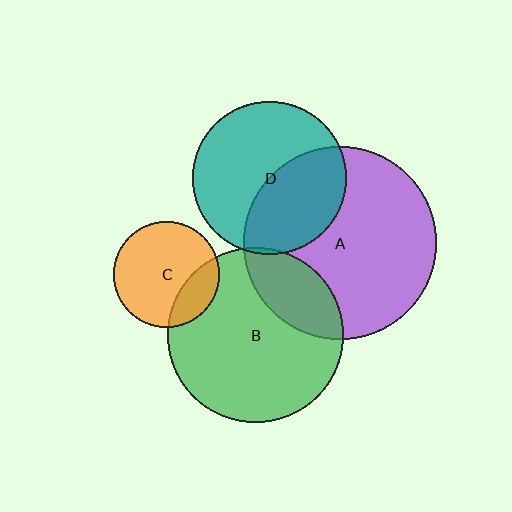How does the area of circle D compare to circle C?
Approximately 2.1 times.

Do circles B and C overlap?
Yes.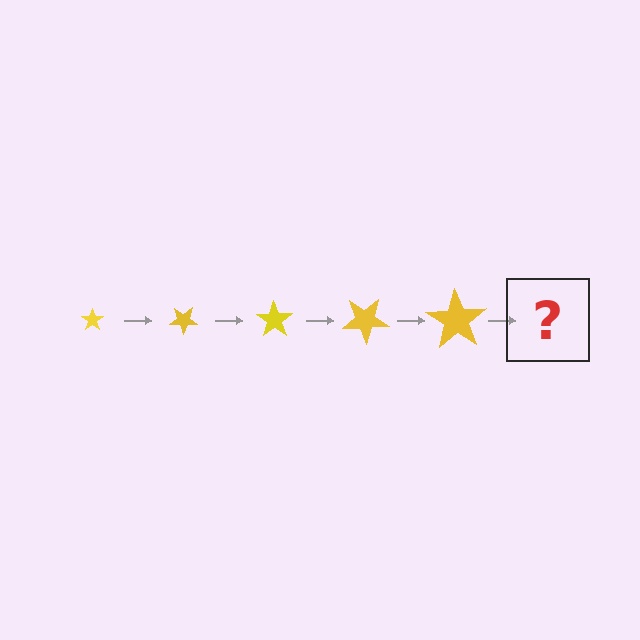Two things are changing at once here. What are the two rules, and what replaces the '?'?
The two rules are that the star grows larger each step and it rotates 35 degrees each step. The '?' should be a star, larger than the previous one and rotated 175 degrees from the start.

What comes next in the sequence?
The next element should be a star, larger than the previous one and rotated 175 degrees from the start.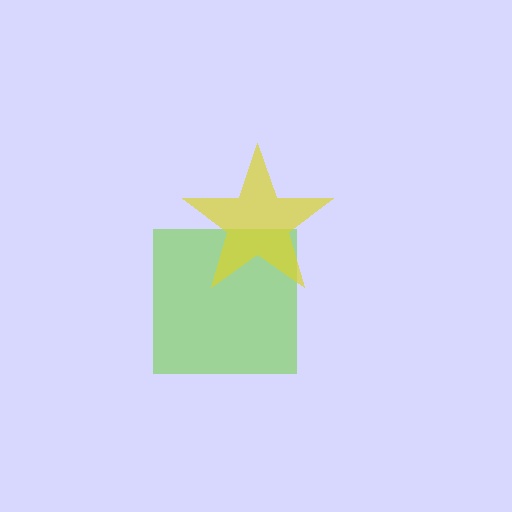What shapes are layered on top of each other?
The layered shapes are: a lime square, a yellow star.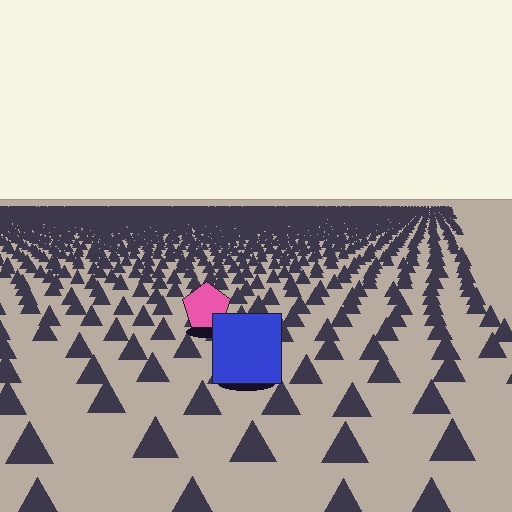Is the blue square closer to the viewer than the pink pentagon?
Yes. The blue square is closer — you can tell from the texture gradient: the ground texture is coarser near it.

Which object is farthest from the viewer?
The pink pentagon is farthest from the viewer. It appears smaller and the ground texture around it is denser.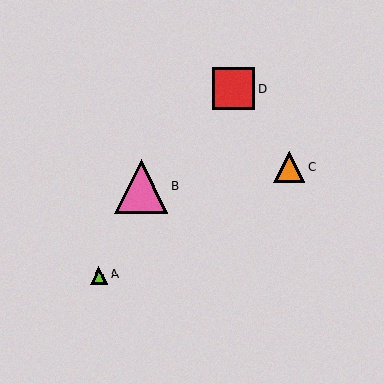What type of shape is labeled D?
Shape D is a red square.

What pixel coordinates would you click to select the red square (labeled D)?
Click at (234, 88) to select the red square D.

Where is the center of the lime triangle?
The center of the lime triangle is at (99, 275).